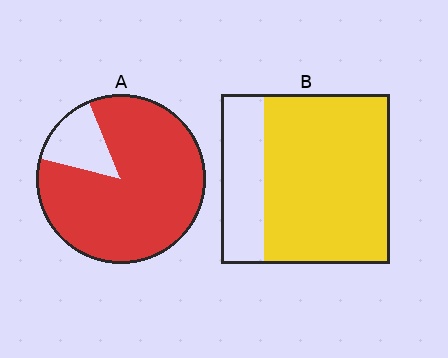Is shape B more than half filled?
Yes.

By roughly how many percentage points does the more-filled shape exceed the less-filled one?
By roughly 10 percentage points (A over B).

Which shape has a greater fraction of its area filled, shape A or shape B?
Shape A.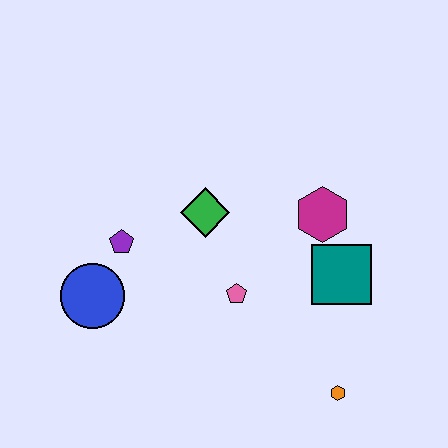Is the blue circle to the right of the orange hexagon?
No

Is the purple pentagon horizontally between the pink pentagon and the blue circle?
Yes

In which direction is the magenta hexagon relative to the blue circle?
The magenta hexagon is to the right of the blue circle.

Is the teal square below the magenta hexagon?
Yes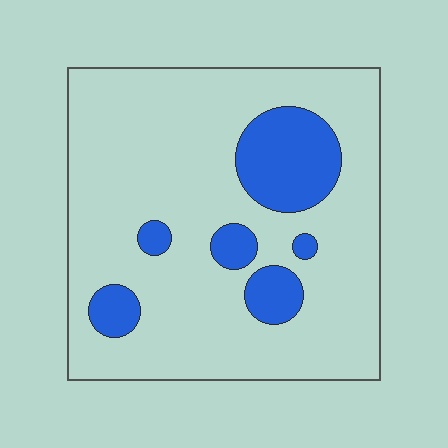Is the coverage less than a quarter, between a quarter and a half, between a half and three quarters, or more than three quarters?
Less than a quarter.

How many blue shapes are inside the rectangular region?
6.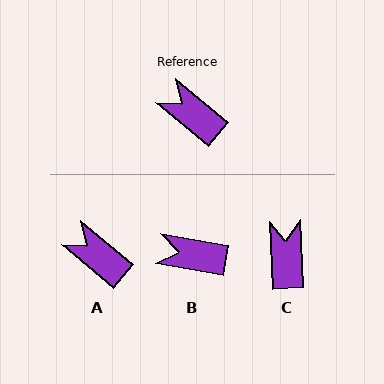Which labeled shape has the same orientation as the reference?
A.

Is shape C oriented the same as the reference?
No, it is off by about 48 degrees.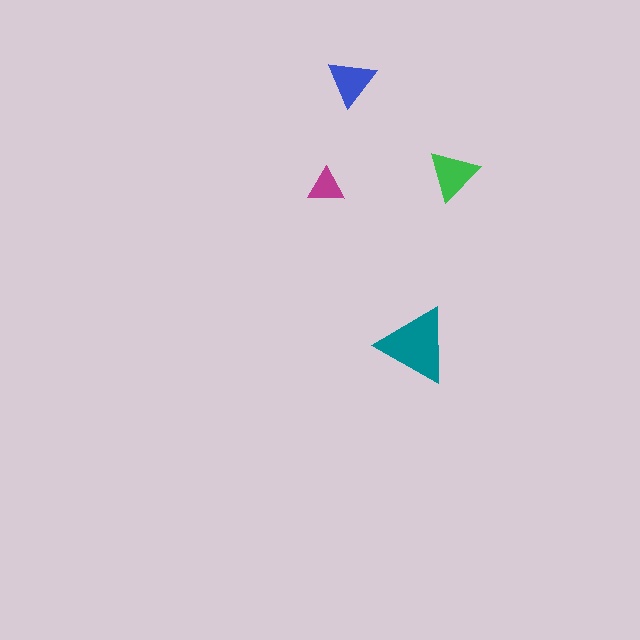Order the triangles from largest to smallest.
the teal one, the green one, the blue one, the magenta one.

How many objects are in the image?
There are 4 objects in the image.